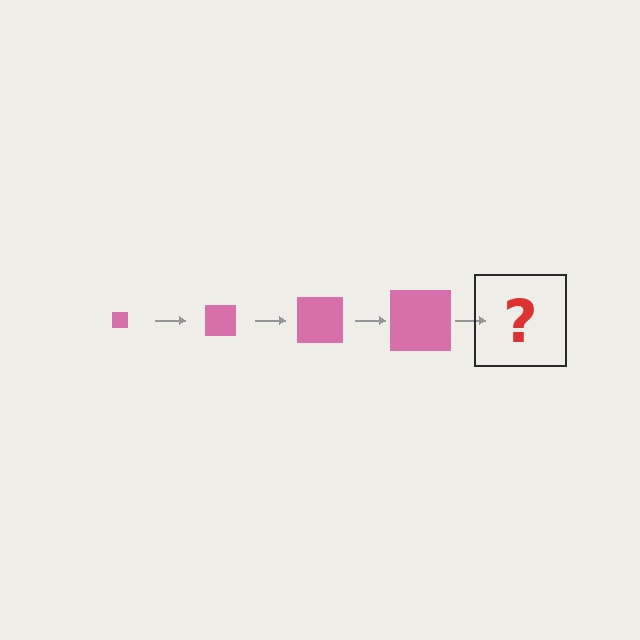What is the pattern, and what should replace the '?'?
The pattern is that the square gets progressively larger each step. The '?' should be a pink square, larger than the previous one.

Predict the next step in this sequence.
The next step is a pink square, larger than the previous one.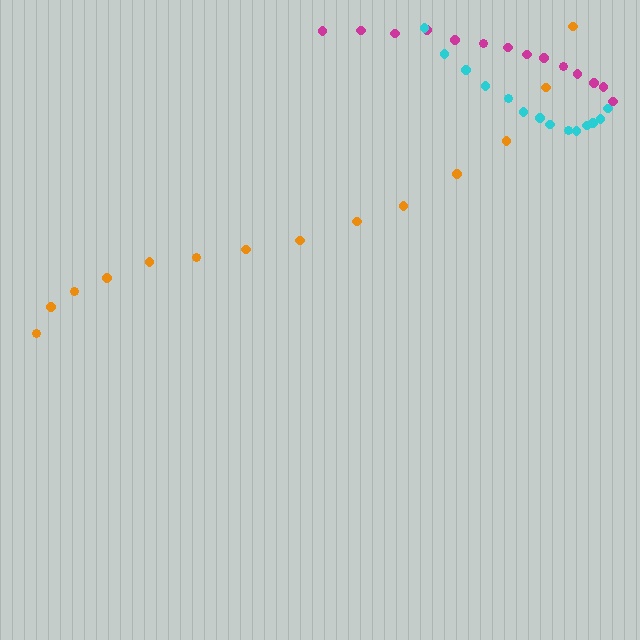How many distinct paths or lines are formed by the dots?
There are 3 distinct paths.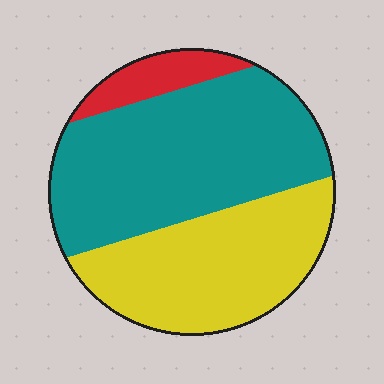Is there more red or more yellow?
Yellow.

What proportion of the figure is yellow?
Yellow covers about 40% of the figure.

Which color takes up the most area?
Teal, at roughly 50%.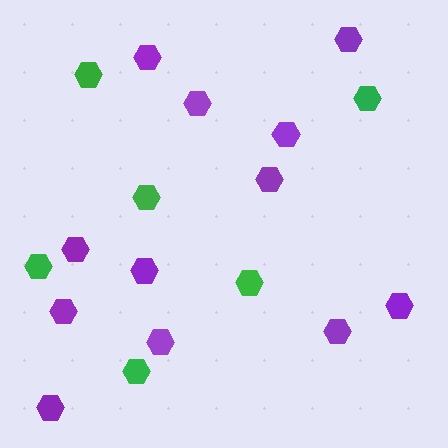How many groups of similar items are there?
There are 2 groups: one group of purple hexagons (12) and one group of green hexagons (6).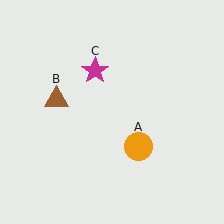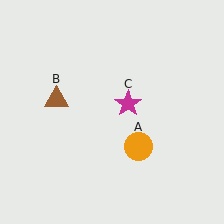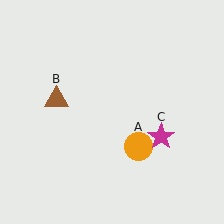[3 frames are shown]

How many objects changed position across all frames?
1 object changed position: magenta star (object C).